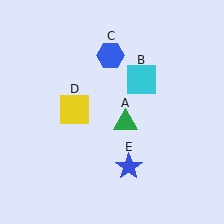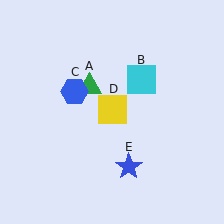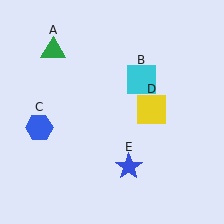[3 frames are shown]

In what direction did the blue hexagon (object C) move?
The blue hexagon (object C) moved down and to the left.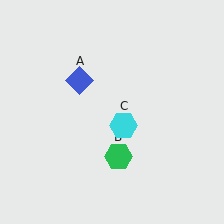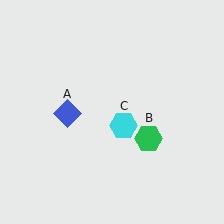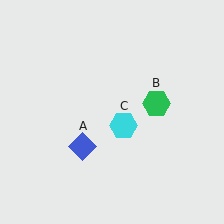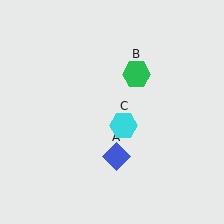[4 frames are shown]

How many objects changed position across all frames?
2 objects changed position: blue diamond (object A), green hexagon (object B).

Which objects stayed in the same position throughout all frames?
Cyan hexagon (object C) remained stationary.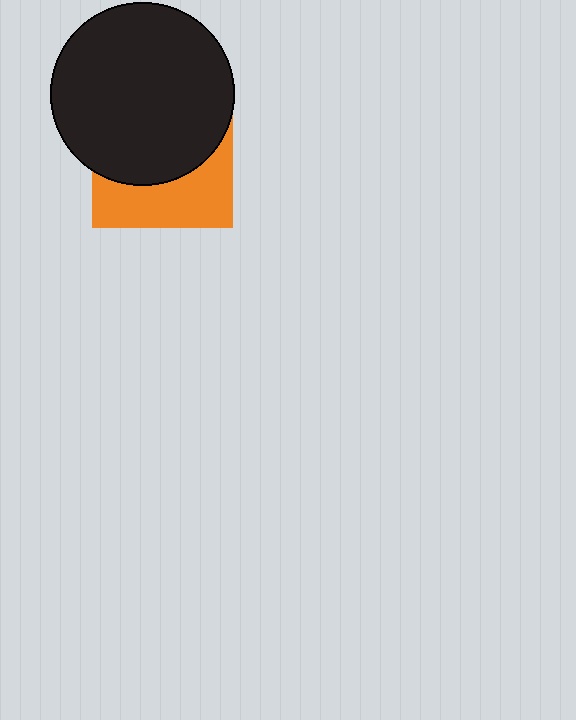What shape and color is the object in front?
The object in front is a black circle.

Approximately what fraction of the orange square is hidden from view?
Roughly 60% of the orange square is hidden behind the black circle.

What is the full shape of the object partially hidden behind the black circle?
The partially hidden object is an orange square.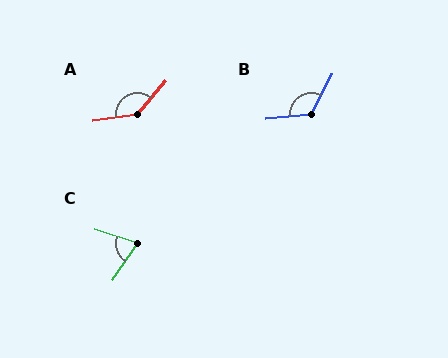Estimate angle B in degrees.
Approximately 122 degrees.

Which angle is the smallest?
C, at approximately 74 degrees.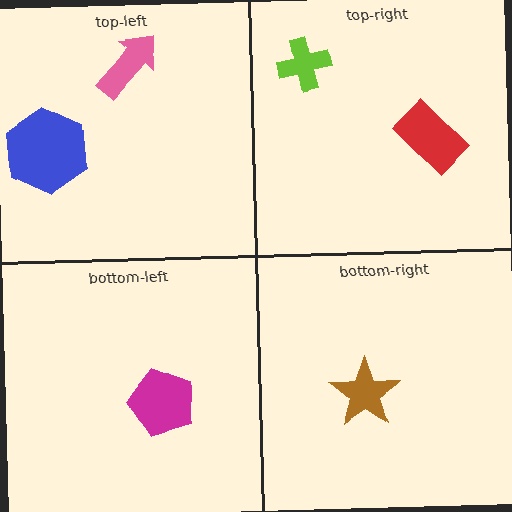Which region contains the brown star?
The bottom-right region.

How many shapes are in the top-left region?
2.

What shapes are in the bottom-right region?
The brown star.